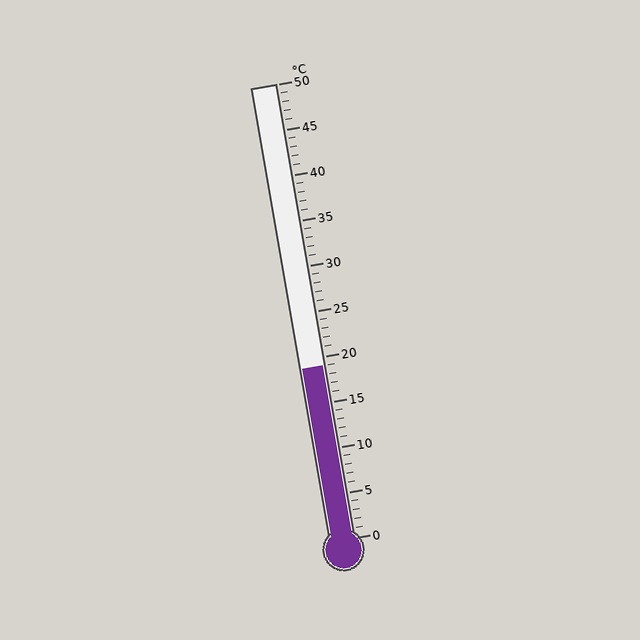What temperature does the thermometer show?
The thermometer shows approximately 19°C.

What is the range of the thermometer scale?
The thermometer scale ranges from 0°C to 50°C.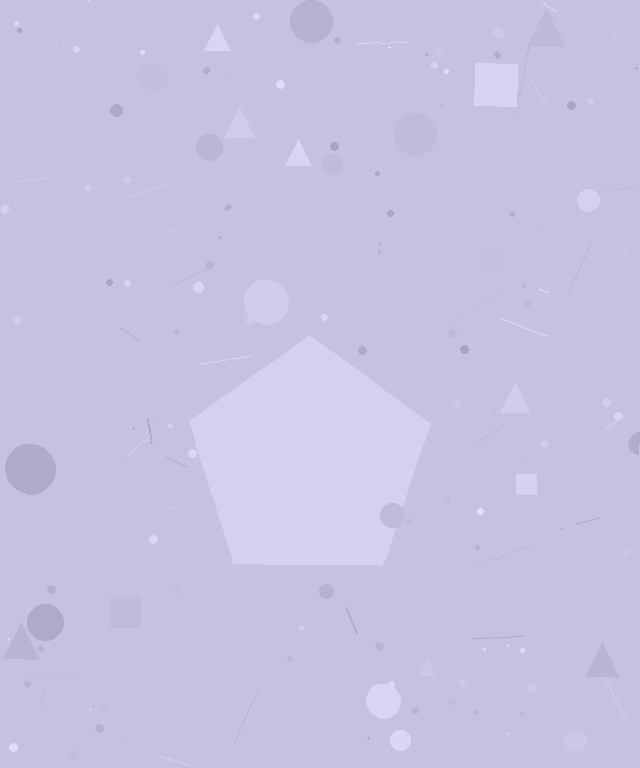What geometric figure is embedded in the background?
A pentagon is embedded in the background.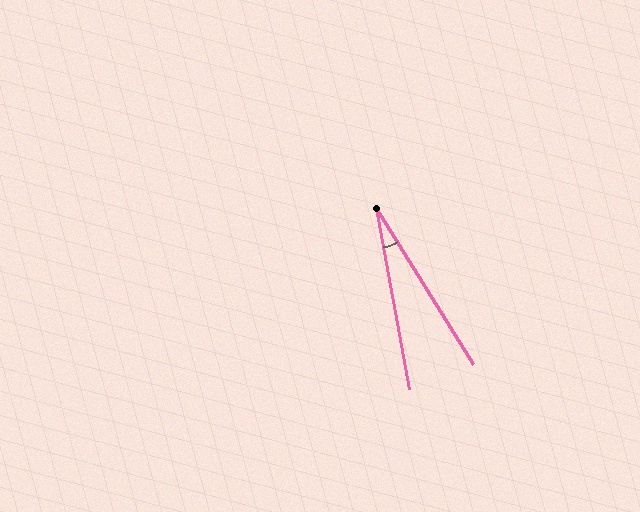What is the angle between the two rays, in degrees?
Approximately 22 degrees.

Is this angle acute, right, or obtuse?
It is acute.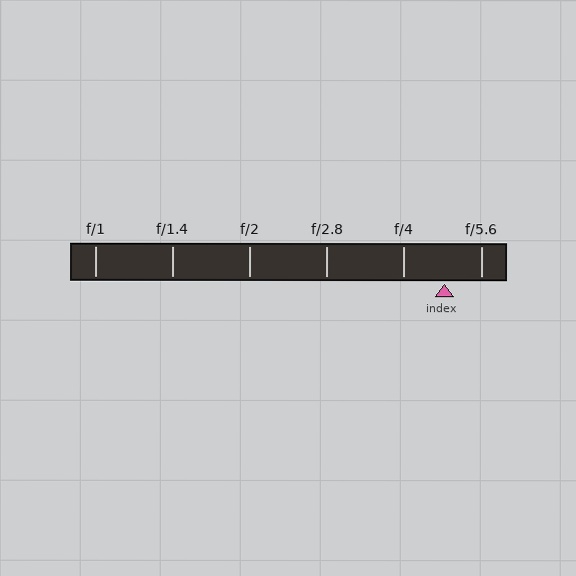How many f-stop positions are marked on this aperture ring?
There are 6 f-stop positions marked.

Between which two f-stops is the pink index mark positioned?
The index mark is between f/4 and f/5.6.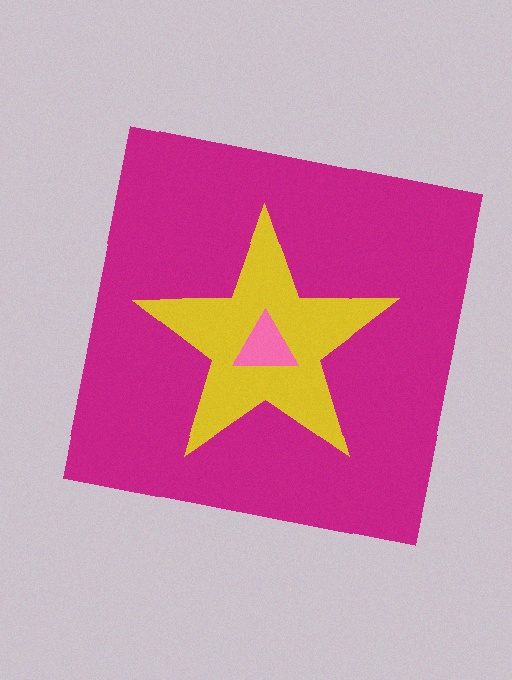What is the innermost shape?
The pink triangle.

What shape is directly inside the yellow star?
The pink triangle.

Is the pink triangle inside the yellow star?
Yes.